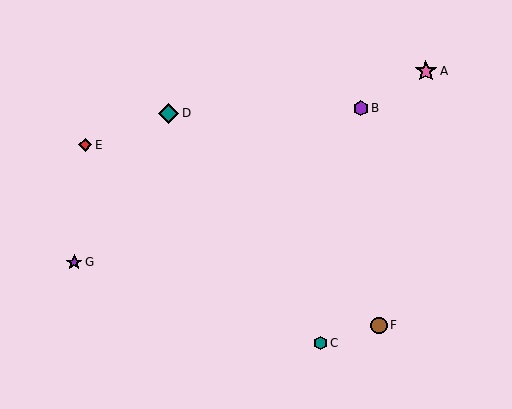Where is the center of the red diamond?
The center of the red diamond is at (85, 145).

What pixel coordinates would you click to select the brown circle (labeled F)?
Click at (379, 325) to select the brown circle F.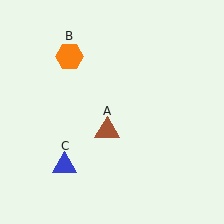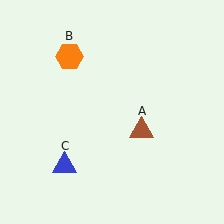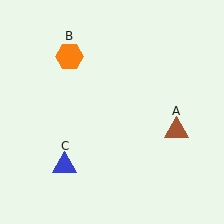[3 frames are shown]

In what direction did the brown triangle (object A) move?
The brown triangle (object A) moved right.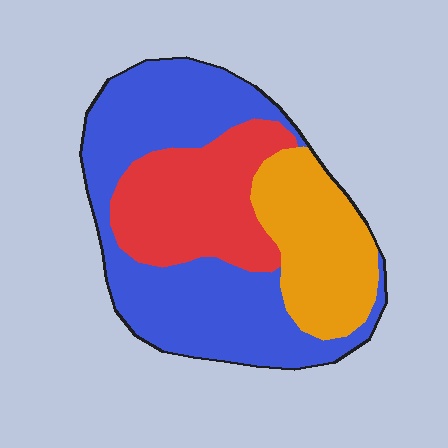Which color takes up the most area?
Blue, at roughly 50%.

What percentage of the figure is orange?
Orange covers 23% of the figure.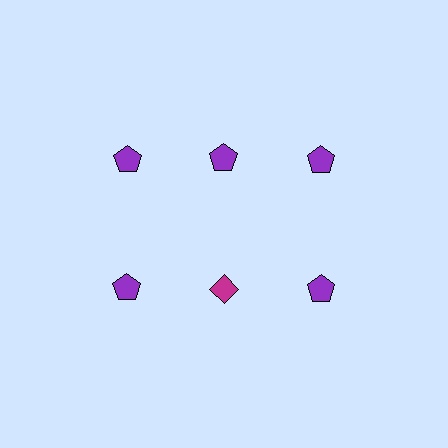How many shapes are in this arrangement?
There are 6 shapes arranged in a grid pattern.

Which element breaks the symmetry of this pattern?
The magenta diamond in the second row, second from left column breaks the symmetry. All other shapes are purple pentagons.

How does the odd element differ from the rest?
It differs in both color (magenta instead of purple) and shape (diamond instead of pentagon).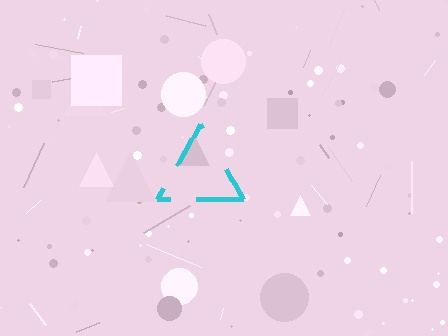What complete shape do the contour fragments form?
The contour fragments form a triangle.